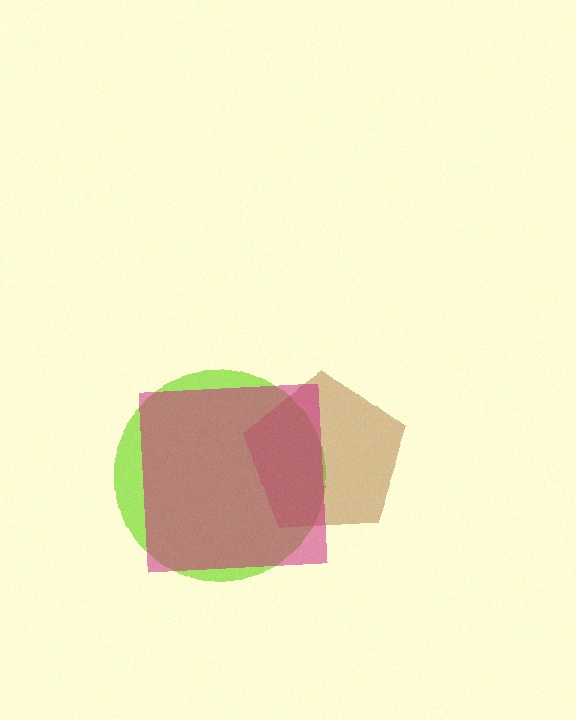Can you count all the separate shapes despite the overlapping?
Yes, there are 3 separate shapes.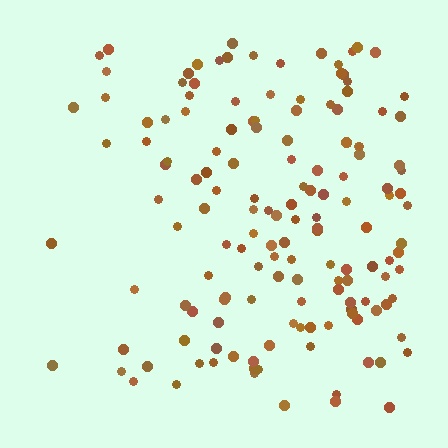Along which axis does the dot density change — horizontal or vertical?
Horizontal.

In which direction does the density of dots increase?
From left to right, with the right side densest.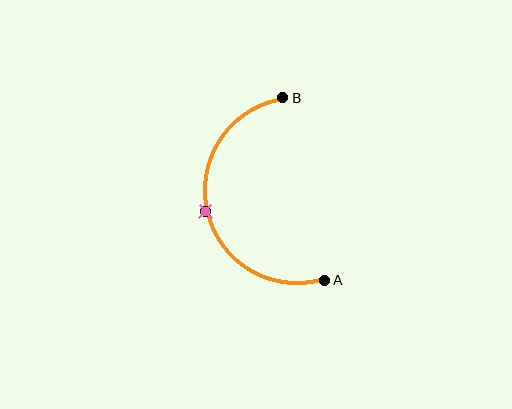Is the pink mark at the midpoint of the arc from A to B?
Yes. The pink mark lies on the arc at equal arc-length from both A and B — it is the arc midpoint.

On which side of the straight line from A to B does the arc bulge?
The arc bulges to the left of the straight line connecting A and B.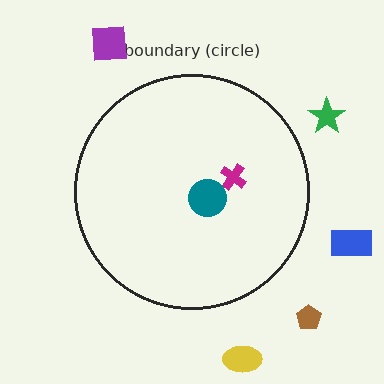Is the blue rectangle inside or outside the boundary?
Outside.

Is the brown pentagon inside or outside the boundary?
Outside.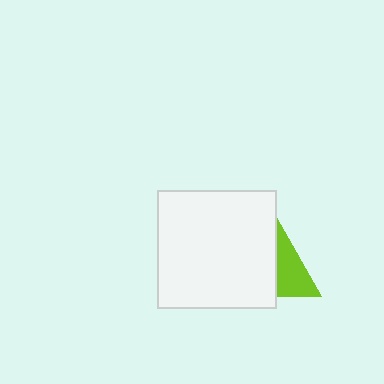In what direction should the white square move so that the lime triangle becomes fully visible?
The white square should move left. That is the shortest direction to clear the overlap and leave the lime triangle fully visible.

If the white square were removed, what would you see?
You would see the complete lime triangle.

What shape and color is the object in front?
The object in front is a white square.